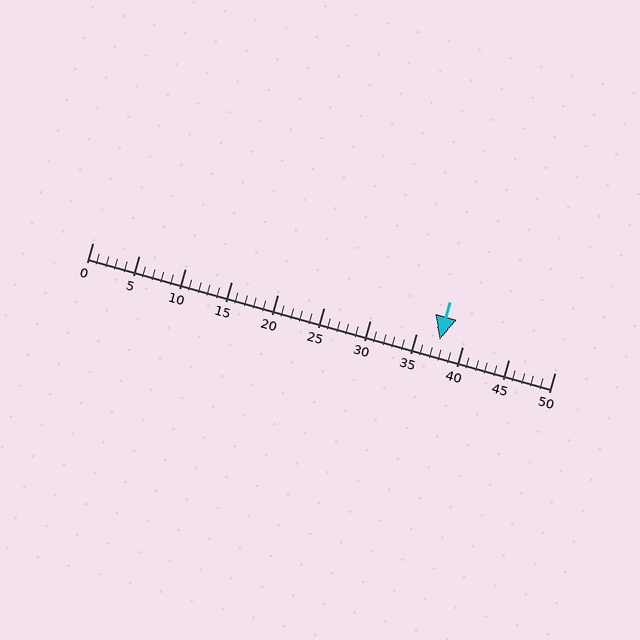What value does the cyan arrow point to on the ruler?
The cyan arrow points to approximately 38.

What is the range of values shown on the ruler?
The ruler shows values from 0 to 50.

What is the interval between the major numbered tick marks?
The major tick marks are spaced 5 units apart.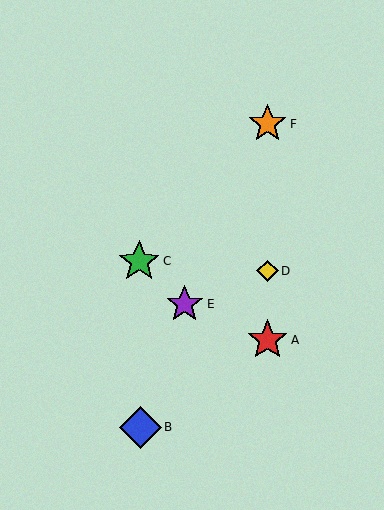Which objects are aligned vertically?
Objects A, D, F are aligned vertically.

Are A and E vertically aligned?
No, A is at x≈267 and E is at x≈185.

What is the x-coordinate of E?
Object E is at x≈185.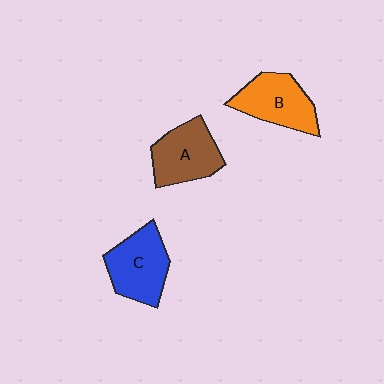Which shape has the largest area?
Shape C (blue).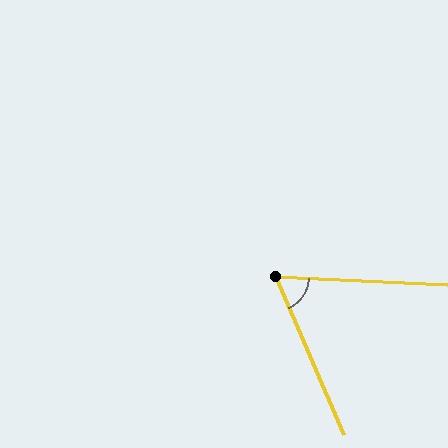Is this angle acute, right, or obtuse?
It is acute.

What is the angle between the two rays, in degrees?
Approximately 64 degrees.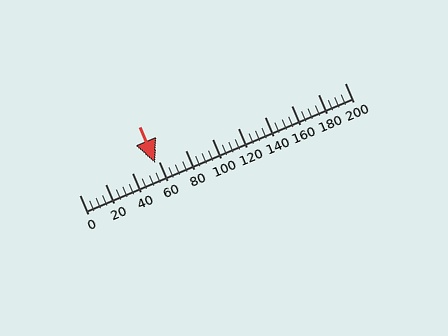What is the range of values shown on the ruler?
The ruler shows values from 0 to 200.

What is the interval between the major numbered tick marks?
The major tick marks are spaced 20 units apart.